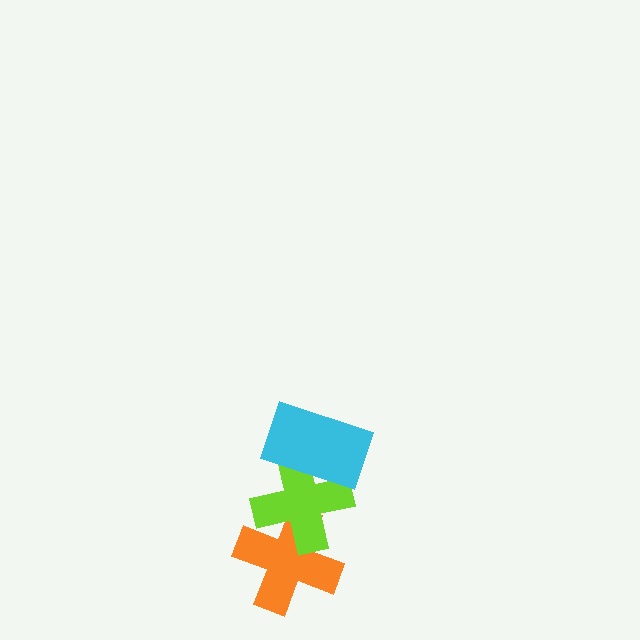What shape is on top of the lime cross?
The cyan rectangle is on top of the lime cross.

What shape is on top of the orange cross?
The lime cross is on top of the orange cross.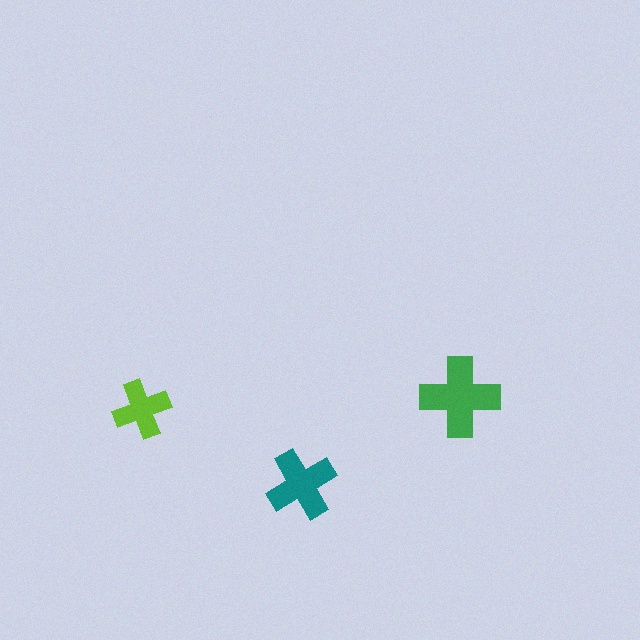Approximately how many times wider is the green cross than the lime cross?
About 1.5 times wider.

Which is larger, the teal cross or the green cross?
The green one.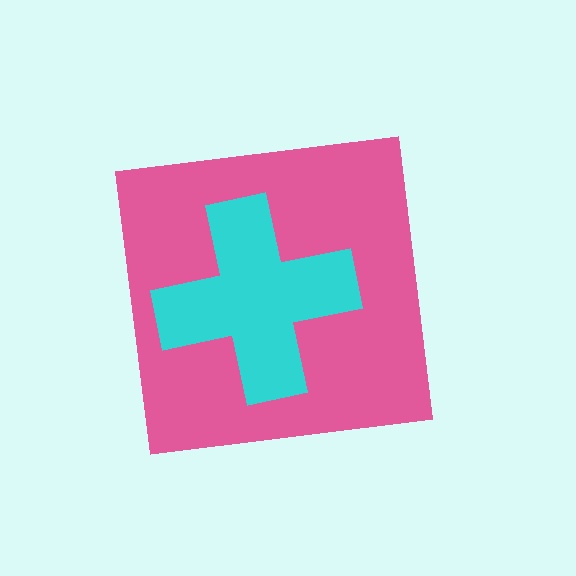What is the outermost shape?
The pink square.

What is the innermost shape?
The cyan cross.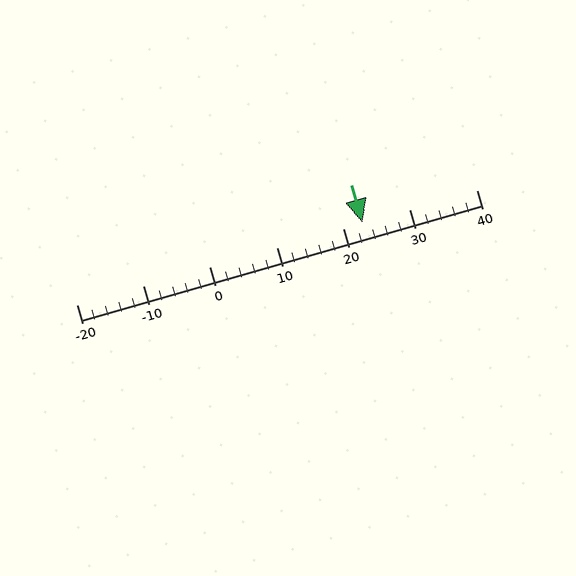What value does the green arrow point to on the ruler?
The green arrow points to approximately 23.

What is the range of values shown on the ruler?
The ruler shows values from -20 to 40.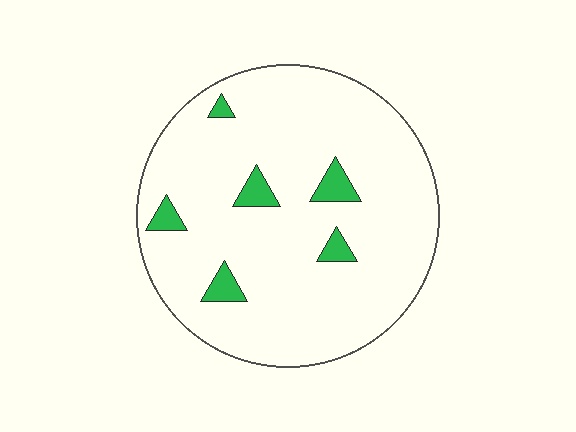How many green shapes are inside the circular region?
6.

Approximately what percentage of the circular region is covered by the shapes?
Approximately 5%.